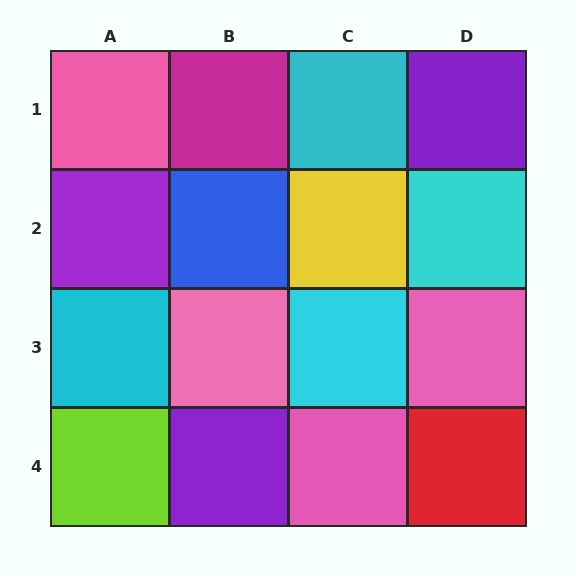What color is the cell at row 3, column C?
Cyan.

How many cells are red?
1 cell is red.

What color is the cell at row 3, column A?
Cyan.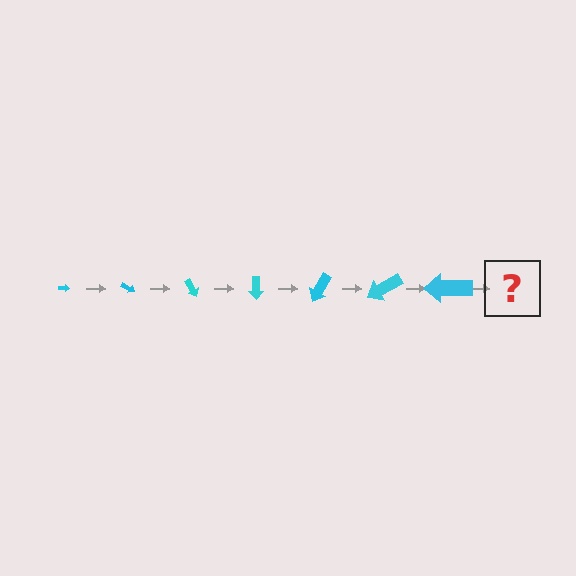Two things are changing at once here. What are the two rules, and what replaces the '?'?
The two rules are that the arrow grows larger each step and it rotates 30 degrees each step. The '?' should be an arrow, larger than the previous one and rotated 210 degrees from the start.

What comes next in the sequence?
The next element should be an arrow, larger than the previous one and rotated 210 degrees from the start.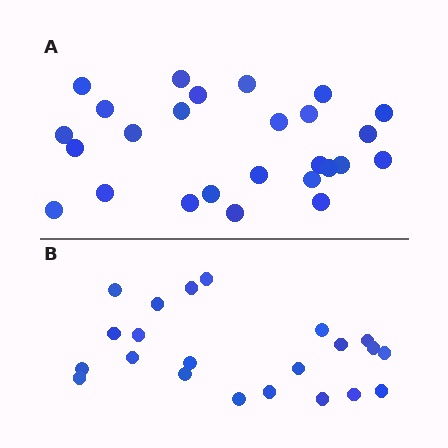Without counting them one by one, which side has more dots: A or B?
Region A (the top region) has more dots.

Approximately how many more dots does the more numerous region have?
Region A has about 4 more dots than region B.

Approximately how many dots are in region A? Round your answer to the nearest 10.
About 30 dots. (The exact count is 26, which rounds to 30.)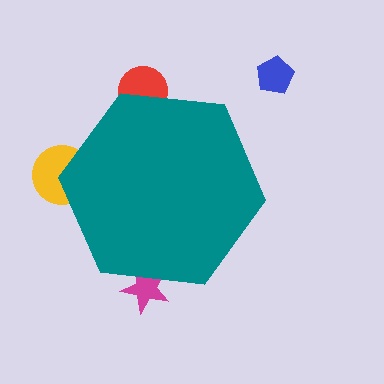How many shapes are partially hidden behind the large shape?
3 shapes are partially hidden.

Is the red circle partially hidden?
Yes, the red circle is partially hidden behind the teal hexagon.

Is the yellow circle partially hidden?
Yes, the yellow circle is partially hidden behind the teal hexagon.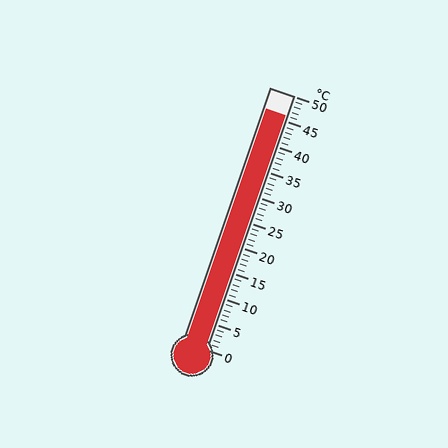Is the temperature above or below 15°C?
The temperature is above 15°C.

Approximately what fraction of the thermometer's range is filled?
The thermometer is filled to approximately 90% of its range.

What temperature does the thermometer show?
The thermometer shows approximately 46°C.